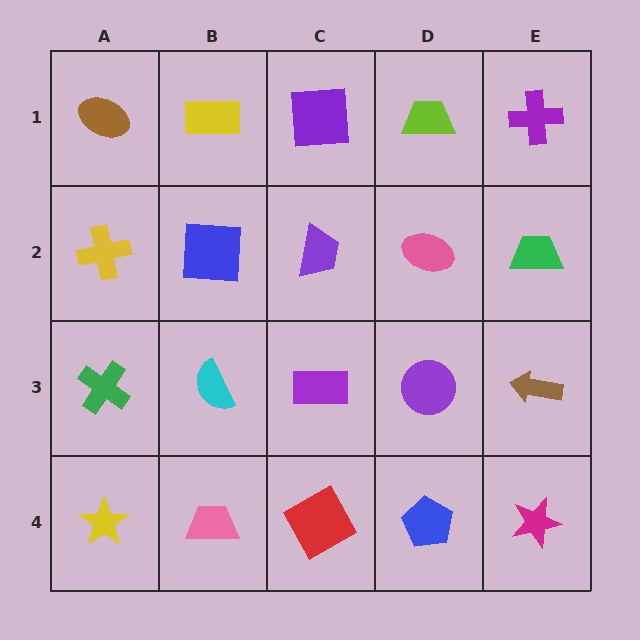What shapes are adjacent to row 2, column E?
A purple cross (row 1, column E), a brown arrow (row 3, column E), a pink ellipse (row 2, column D).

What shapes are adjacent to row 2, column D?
A lime trapezoid (row 1, column D), a purple circle (row 3, column D), a purple trapezoid (row 2, column C), a green trapezoid (row 2, column E).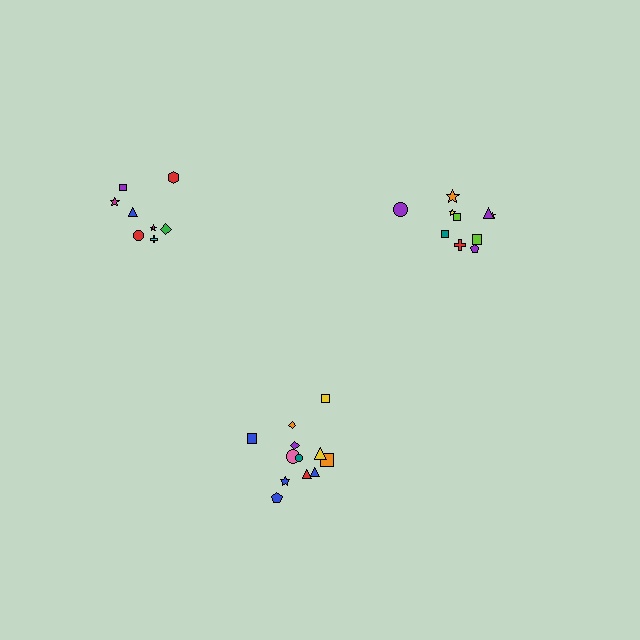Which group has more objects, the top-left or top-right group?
The top-right group.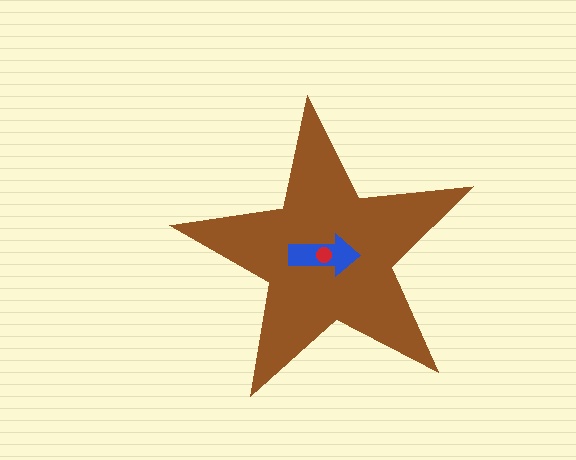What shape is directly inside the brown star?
The blue arrow.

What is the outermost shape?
The brown star.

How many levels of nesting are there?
3.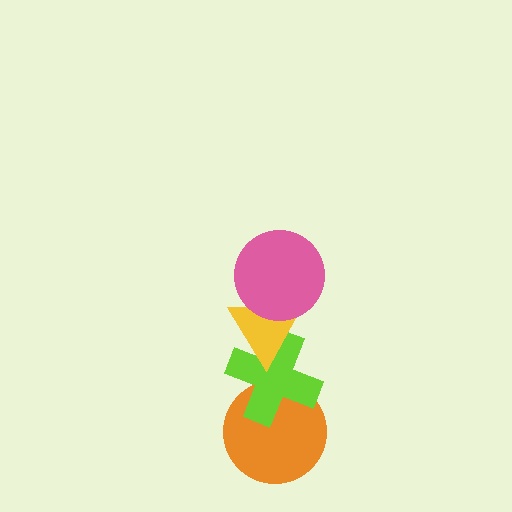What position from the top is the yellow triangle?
The yellow triangle is 2nd from the top.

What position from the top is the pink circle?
The pink circle is 1st from the top.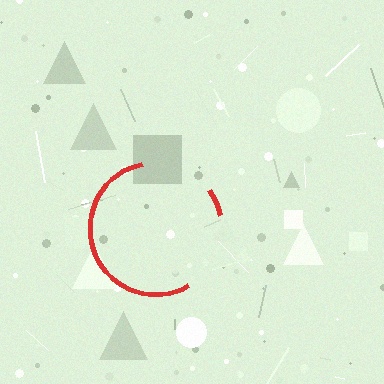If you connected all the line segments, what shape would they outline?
They would outline a circle.